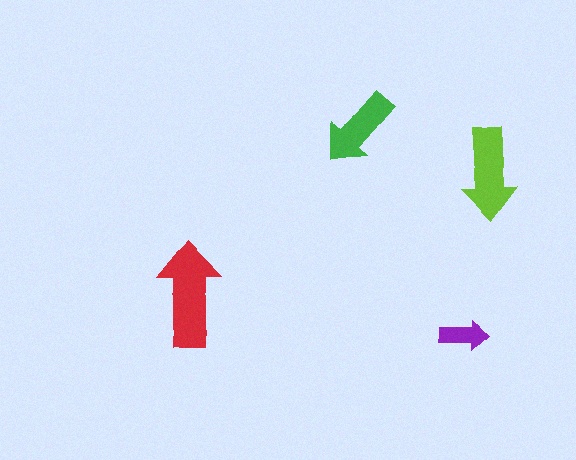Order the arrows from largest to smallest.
the red one, the lime one, the green one, the purple one.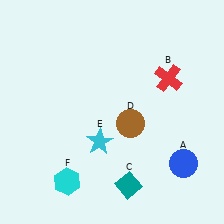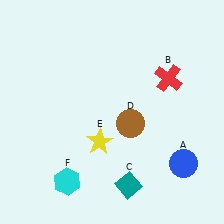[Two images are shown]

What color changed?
The star (E) changed from cyan in Image 1 to yellow in Image 2.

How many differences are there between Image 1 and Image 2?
There is 1 difference between the two images.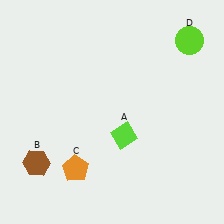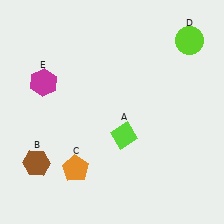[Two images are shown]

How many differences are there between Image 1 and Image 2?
There is 1 difference between the two images.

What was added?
A magenta hexagon (E) was added in Image 2.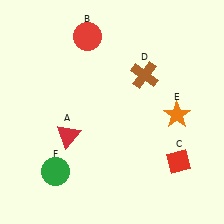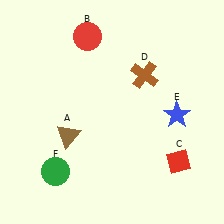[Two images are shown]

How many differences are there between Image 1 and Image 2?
There are 2 differences between the two images.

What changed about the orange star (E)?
In Image 1, E is orange. In Image 2, it changed to blue.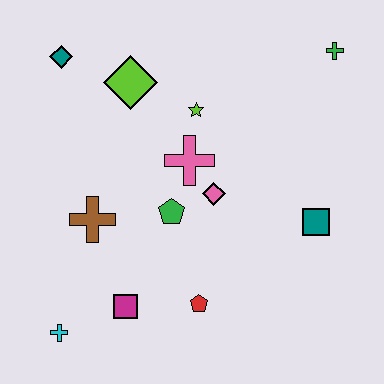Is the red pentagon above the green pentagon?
No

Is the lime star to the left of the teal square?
Yes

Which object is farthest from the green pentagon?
The green cross is farthest from the green pentagon.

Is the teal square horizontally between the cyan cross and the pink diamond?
No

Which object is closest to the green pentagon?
The pink diamond is closest to the green pentagon.